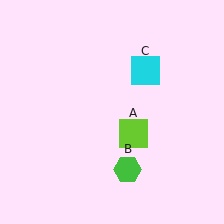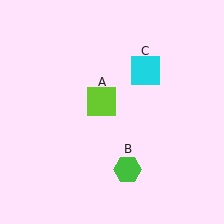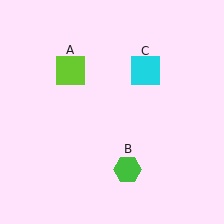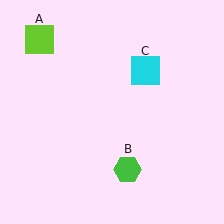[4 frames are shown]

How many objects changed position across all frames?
1 object changed position: lime square (object A).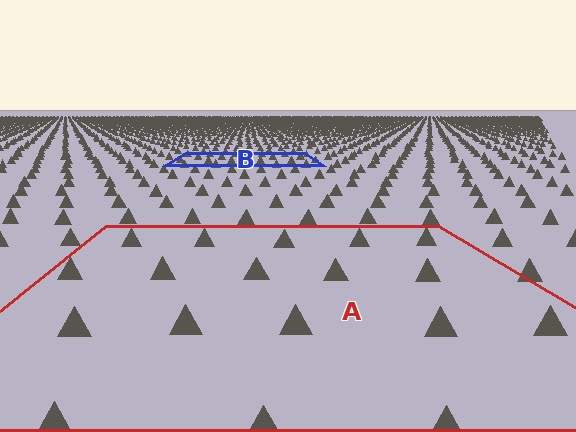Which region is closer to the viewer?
Region A is closer. The texture elements there are larger and more spread out.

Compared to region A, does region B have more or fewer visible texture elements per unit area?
Region B has more texture elements per unit area — they are packed more densely because it is farther away.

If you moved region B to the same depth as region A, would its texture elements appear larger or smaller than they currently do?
They would appear larger. At a closer depth, the same texture elements are projected at a bigger on-screen size.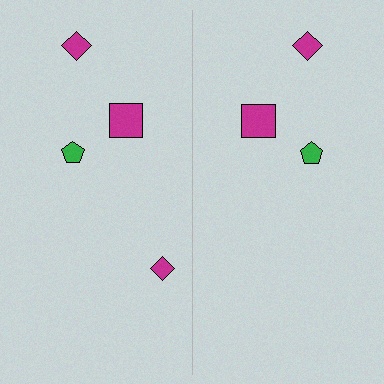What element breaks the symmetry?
A magenta diamond is missing from the right side.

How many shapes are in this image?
There are 7 shapes in this image.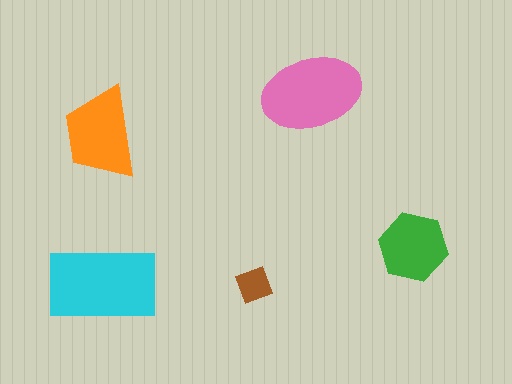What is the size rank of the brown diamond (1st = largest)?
5th.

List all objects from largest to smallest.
The cyan rectangle, the pink ellipse, the orange trapezoid, the green hexagon, the brown diamond.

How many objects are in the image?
There are 5 objects in the image.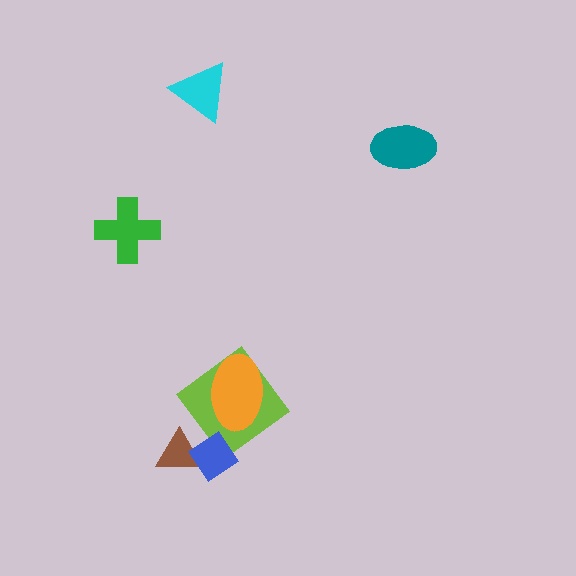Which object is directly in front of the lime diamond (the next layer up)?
The orange ellipse is directly in front of the lime diamond.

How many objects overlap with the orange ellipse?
1 object overlaps with the orange ellipse.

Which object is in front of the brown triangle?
The blue diamond is in front of the brown triangle.